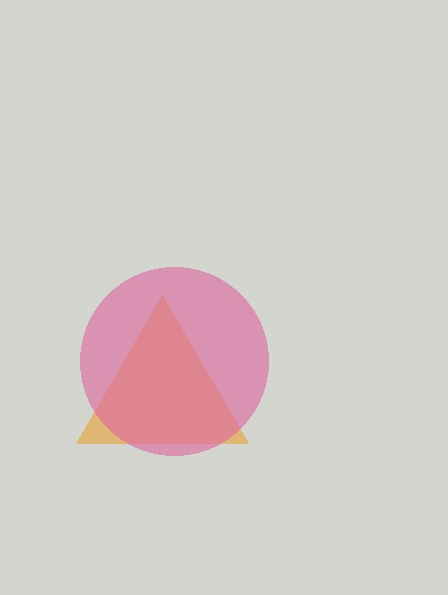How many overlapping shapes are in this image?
There are 2 overlapping shapes in the image.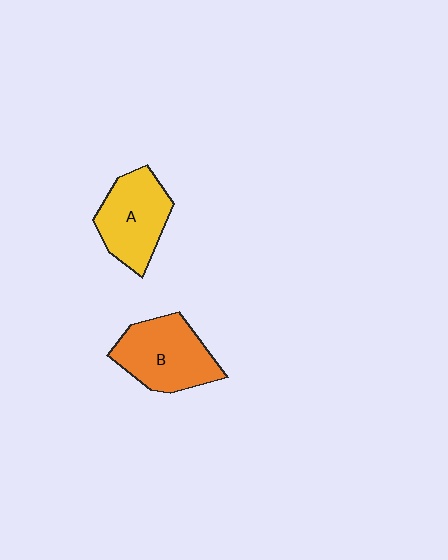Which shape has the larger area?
Shape B (orange).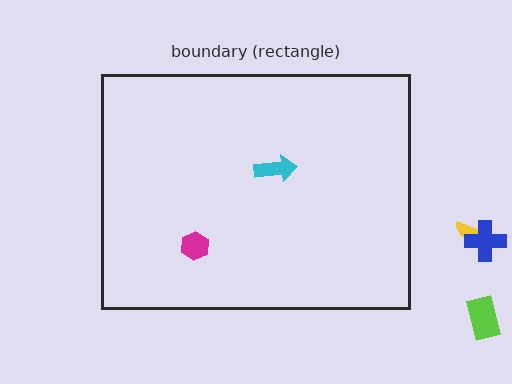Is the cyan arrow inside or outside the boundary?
Inside.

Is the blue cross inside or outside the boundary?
Outside.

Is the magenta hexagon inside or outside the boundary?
Inside.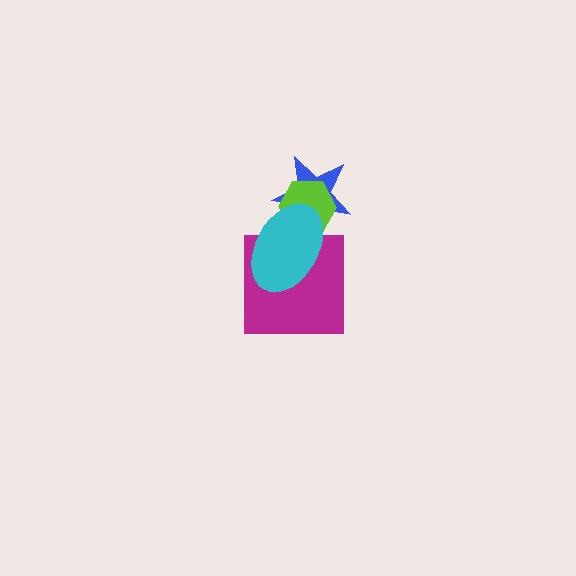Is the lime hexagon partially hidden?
Yes, it is partially covered by another shape.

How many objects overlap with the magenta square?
1 object overlaps with the magenta square.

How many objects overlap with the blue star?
2 objects overlap with the blue star.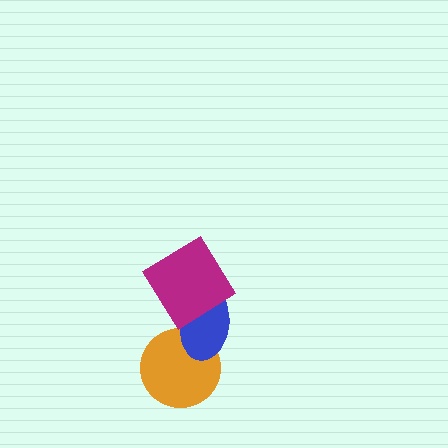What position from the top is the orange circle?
The orange circle is 3rd from the top.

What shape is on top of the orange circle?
The blue ellipse is on top of the orange circle.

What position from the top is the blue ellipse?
The blue ellipse is 2nd from the top.